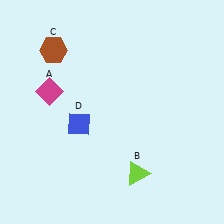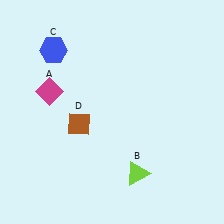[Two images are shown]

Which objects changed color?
C changed from brown to blue. D changed from blue to brown.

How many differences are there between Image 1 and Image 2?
There are 2 differences between the two images.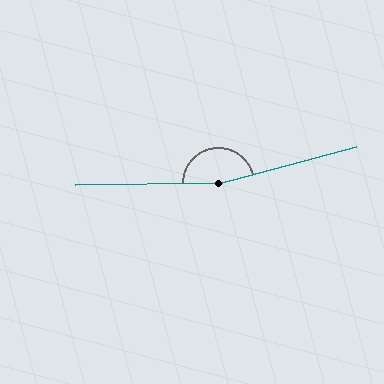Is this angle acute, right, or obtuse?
It is obtuse.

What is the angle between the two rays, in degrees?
Approximately 166 degrees.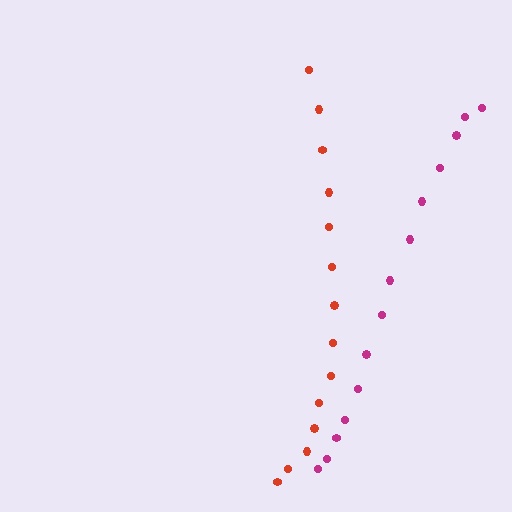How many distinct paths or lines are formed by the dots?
There are 2 distinct paths.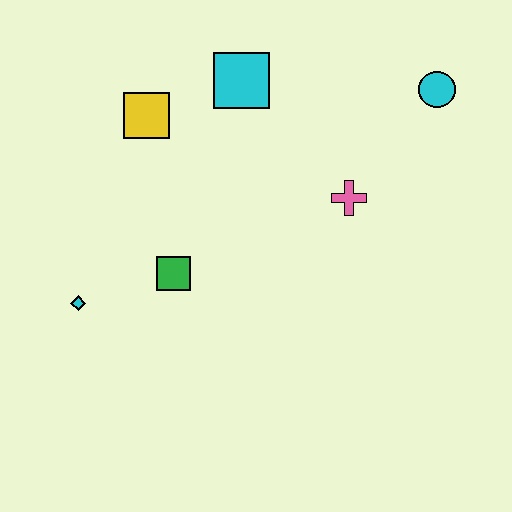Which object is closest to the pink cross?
The cyan circle is closest to the pink cross.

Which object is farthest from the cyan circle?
The cyan diamond is farthest from the cyan circle.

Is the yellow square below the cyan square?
Yes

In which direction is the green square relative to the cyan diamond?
The green square is to the right of the cyan diamond.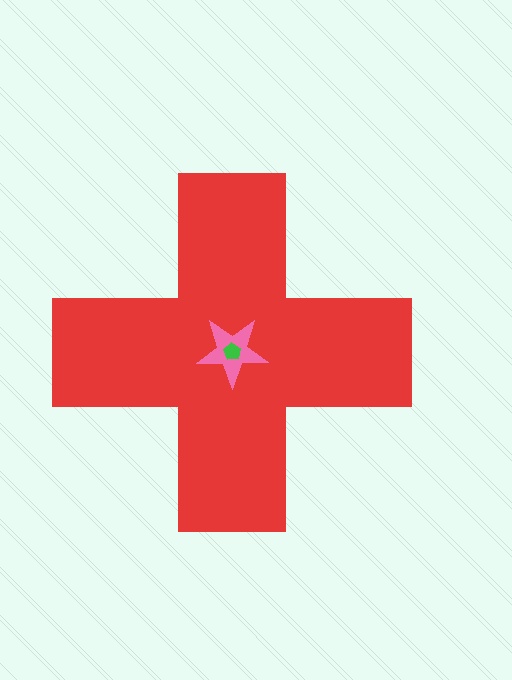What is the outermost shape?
The red cross.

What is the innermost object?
The green pentagon.